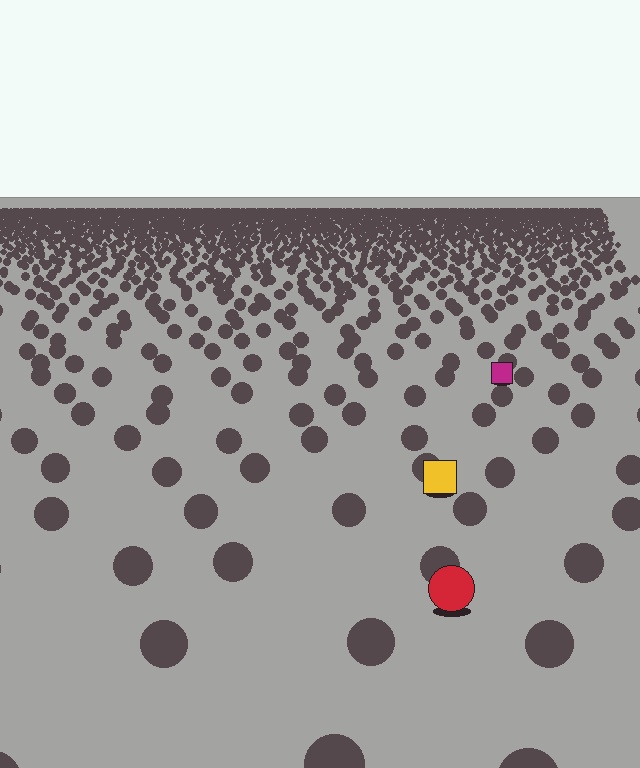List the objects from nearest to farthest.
From nearest to farthest: the red circle, the yellow square, the magenta square.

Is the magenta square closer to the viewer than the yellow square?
No. The yellow square is closer — you can tell from the texture gradient: the ground texture is coarser near it.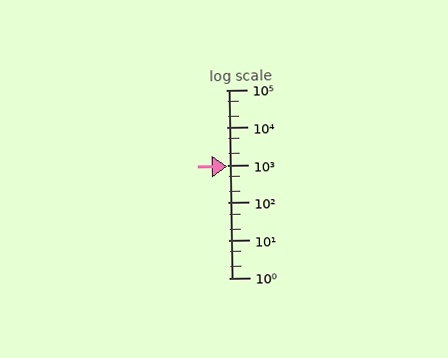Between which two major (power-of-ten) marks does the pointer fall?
The pointer is between 100 and 1000.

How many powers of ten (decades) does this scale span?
The scale spans 5 decades, from 1 to 100000.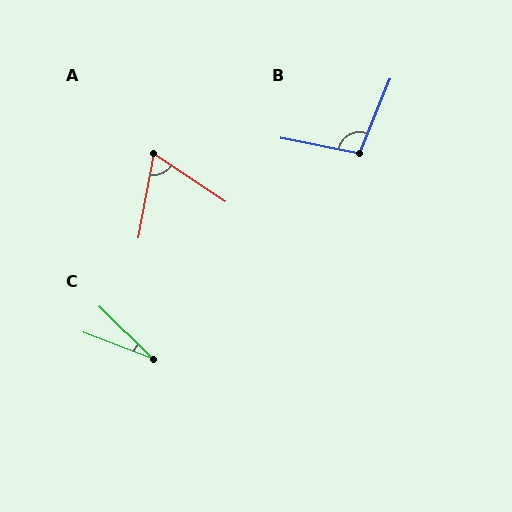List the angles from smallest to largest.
C (24°), A (67°), B (102°).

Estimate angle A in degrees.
Approximately 67 degrees.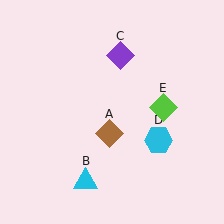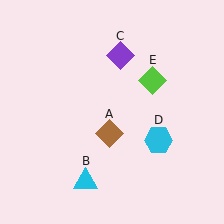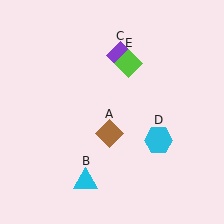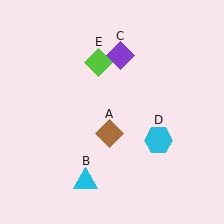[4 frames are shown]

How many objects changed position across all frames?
1 object changed position: lime diamond (object E).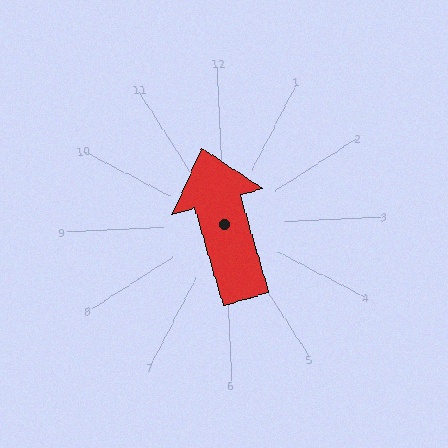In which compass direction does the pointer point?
North.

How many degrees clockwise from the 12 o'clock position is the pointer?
Approximately 347 degrees.